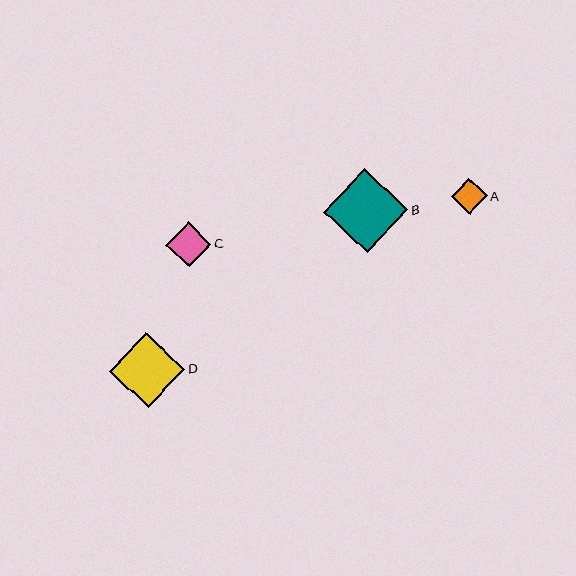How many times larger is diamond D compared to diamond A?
Diamond D is approximately 2.1 times the size of diamond A.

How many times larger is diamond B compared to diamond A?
Diamond B is approximately 2.3 times the size of diamond A.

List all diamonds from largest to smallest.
From largest to smallest: B, D, C, A.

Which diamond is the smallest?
Diamond A is the smallest with a size of approximately 36 pixels.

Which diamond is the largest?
Diamond B is the largest with a size of approximately 84 pixels.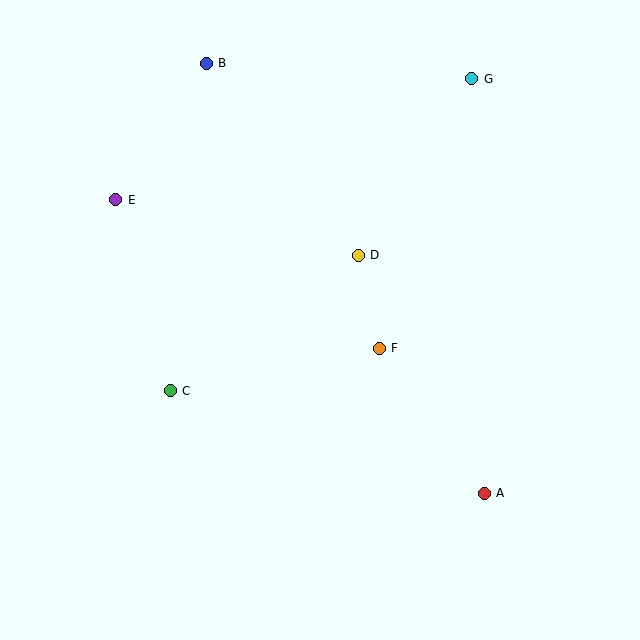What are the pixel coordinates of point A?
Point A is at (484, 493).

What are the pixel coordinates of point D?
Point D is at (358, 255).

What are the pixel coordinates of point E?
Point E is at (116, 200).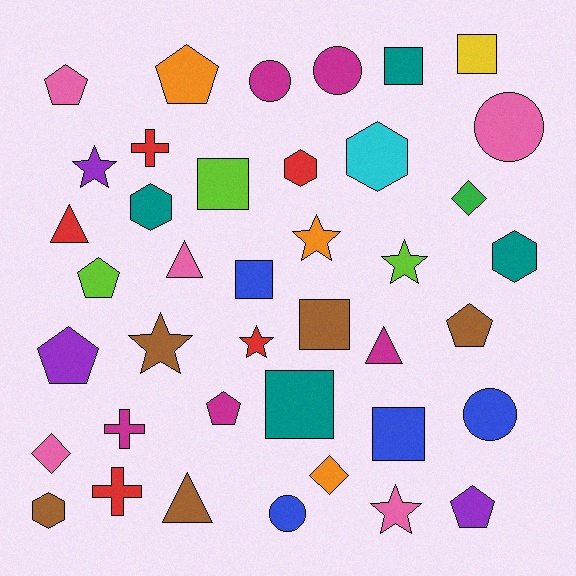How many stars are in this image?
There are 6 stars.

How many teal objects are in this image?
There are 4 teal objects.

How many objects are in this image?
There are 40 objects.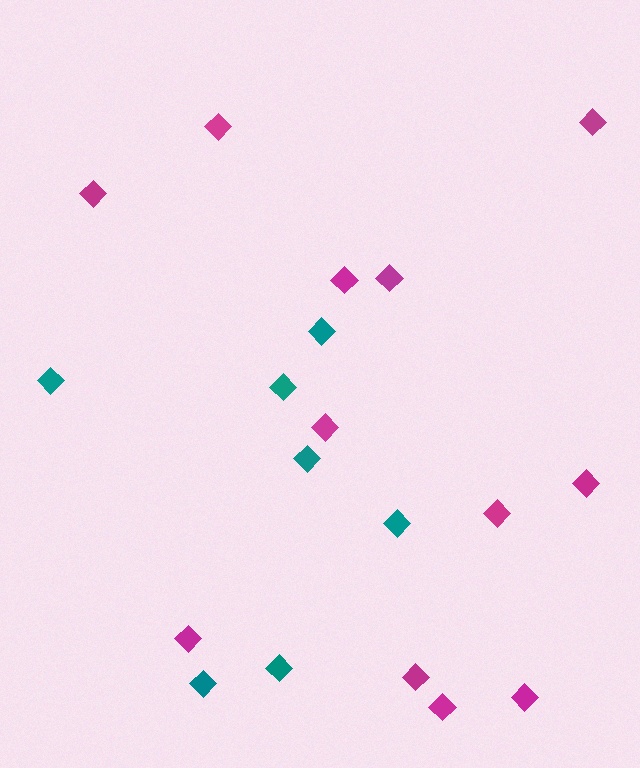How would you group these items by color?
There are 2 groups: one group of teal diamonds (7) and one group of magenta diamonds (12).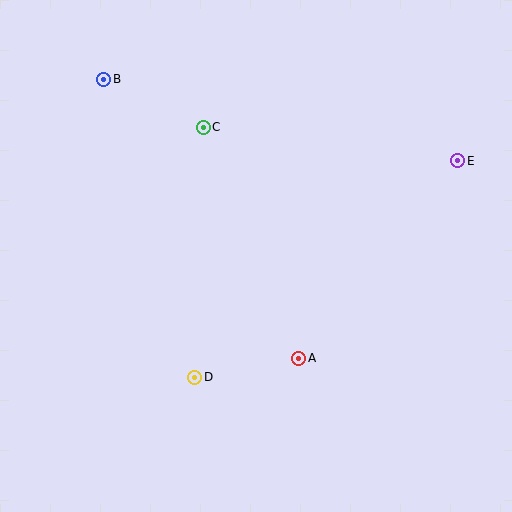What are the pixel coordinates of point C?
Point C is at (203, 127).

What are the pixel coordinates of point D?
Point D is at (195, 377).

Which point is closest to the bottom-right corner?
Point A is closest to the bottom-right corner.